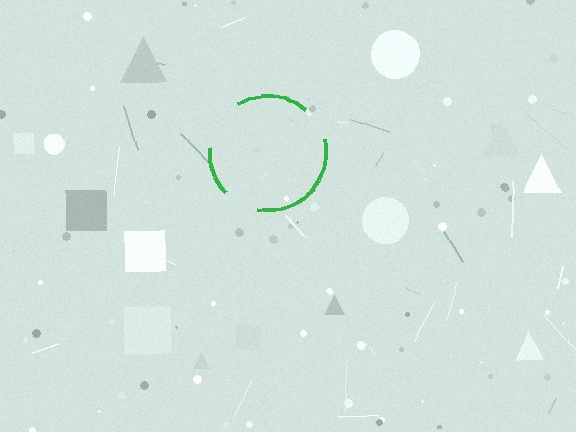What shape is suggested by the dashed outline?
The dashed outline suggests a circle.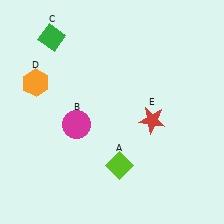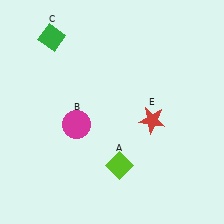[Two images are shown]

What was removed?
The orange hexagon (D) was removed in Image 2.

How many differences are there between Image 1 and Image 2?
There is 1 difference between the two images.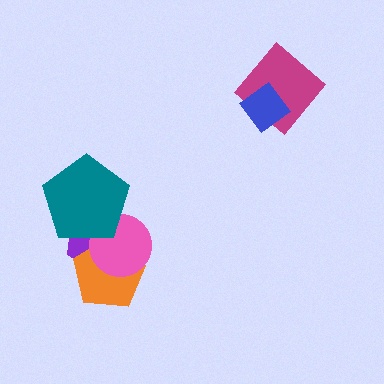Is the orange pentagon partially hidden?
Yes, it is partially covered by another shape.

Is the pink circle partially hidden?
Yes, it is partially covered by another shape.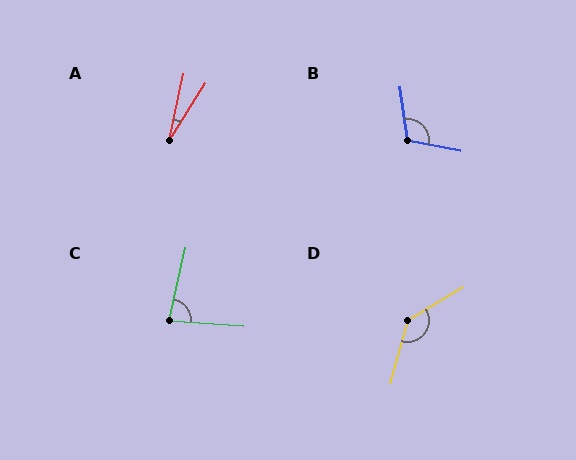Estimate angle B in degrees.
Approximately 108 degrees.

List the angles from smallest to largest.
A (20°), C (81°), B (108°), D (136°).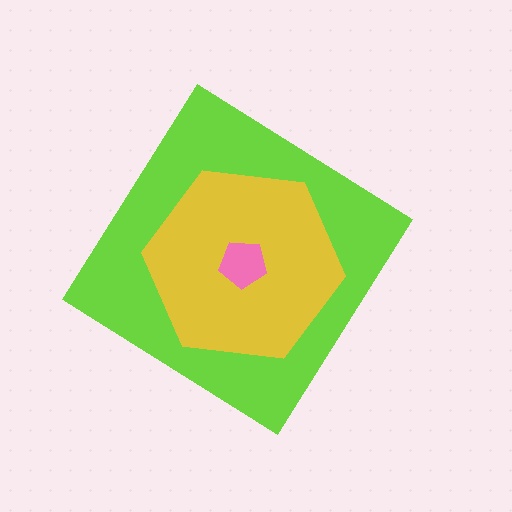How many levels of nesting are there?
3.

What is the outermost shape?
The lime diamond.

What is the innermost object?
The pink pentagon.